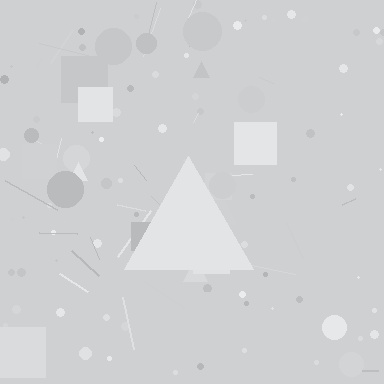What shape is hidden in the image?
A triangle is hidden in the image.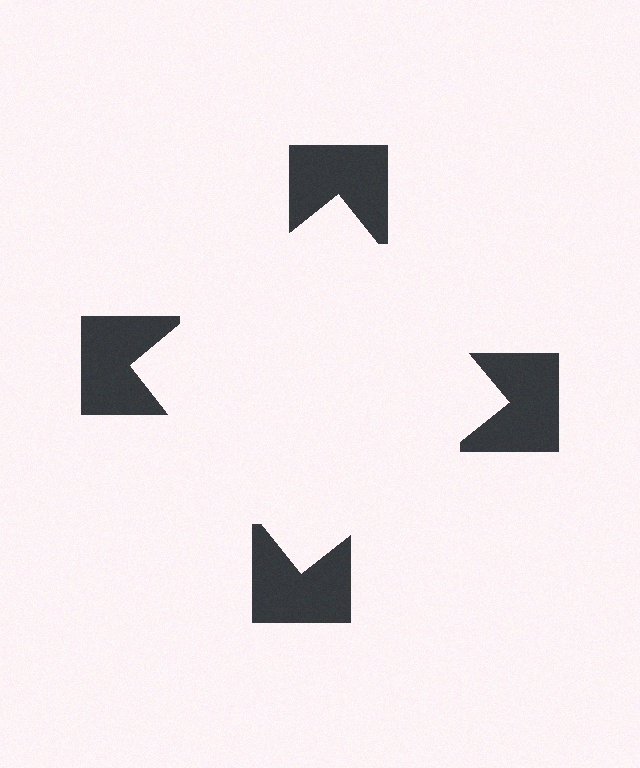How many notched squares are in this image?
There are 4 — one at each vertex of the illusory square.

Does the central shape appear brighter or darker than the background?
It typically appears slightly brighter than the background, even though no actual brightness change is drawn.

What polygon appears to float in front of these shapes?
An illusory square — its edges are inferred from the aligned wedge cuts in the notched squares, not physically drawn.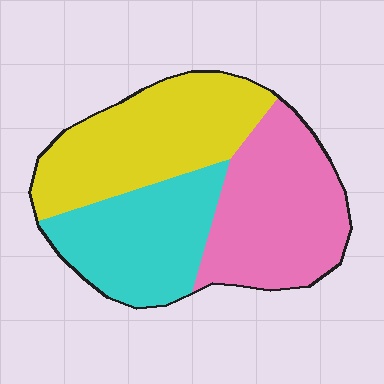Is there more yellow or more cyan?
Yellow.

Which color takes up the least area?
Cyan, at roughly 30%.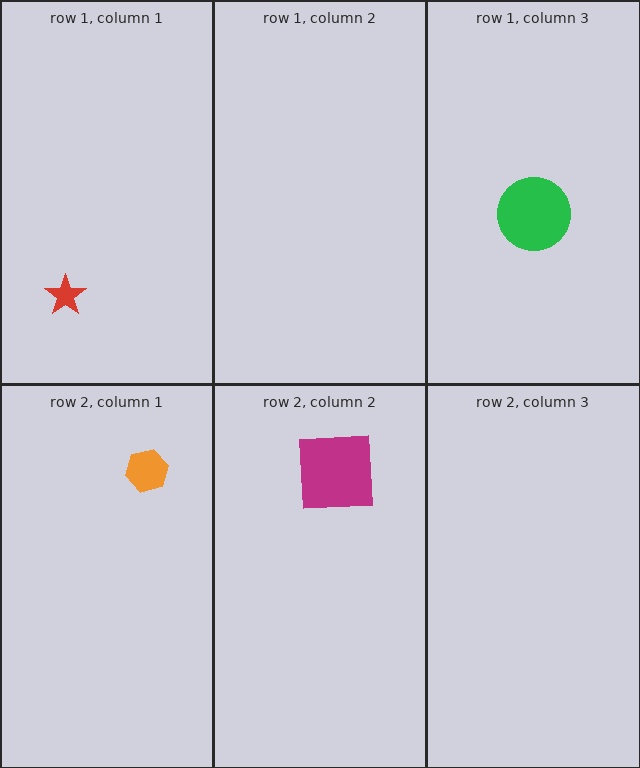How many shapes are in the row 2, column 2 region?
1.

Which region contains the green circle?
The row 1, column 3 region.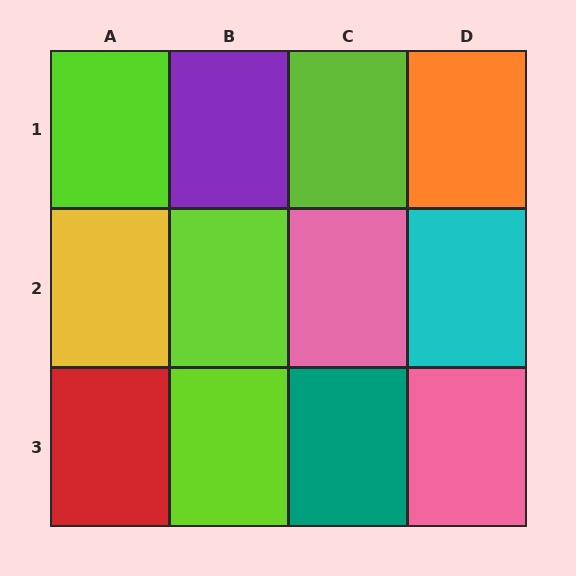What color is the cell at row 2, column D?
Cyan.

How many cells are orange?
1 cell is orange.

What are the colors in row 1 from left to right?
Lime, purple, lime, orange.